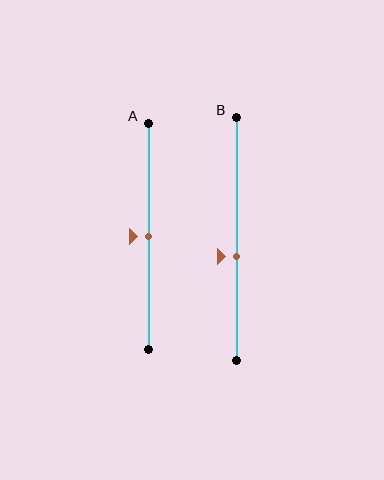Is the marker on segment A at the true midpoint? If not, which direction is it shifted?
Yes, the marker on segment A is at the true midpoint.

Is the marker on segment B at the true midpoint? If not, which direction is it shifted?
No, the marker on segment B is shifted downward by about 7% of the segment length.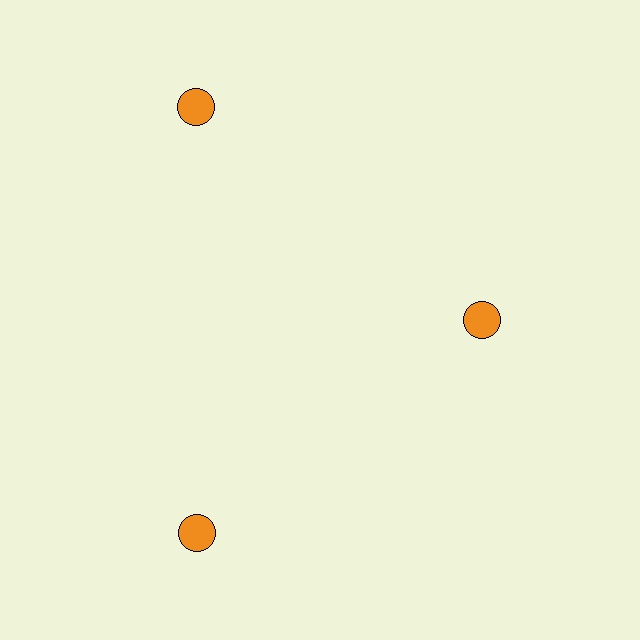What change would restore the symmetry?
The symmetry would be restored by moving it outward, back onto the ring so that all 3 circles sit at equal angles and equal distance from the center.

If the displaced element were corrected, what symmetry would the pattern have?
It would have 3-fold rotational symmetry — the pattern would map onto itself every 120 degrees.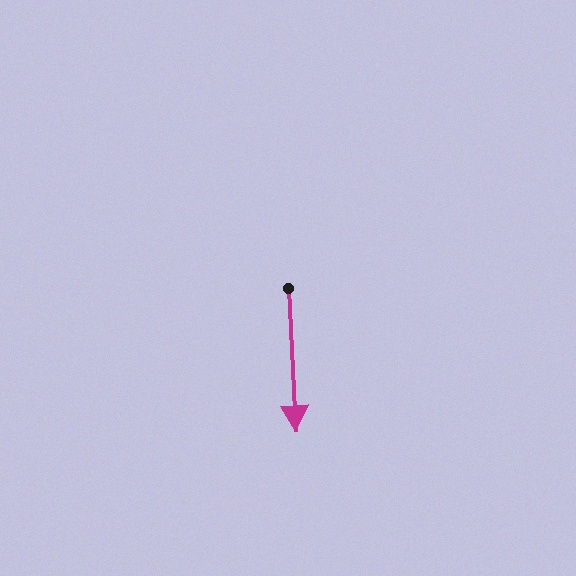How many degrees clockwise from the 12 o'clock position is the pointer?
Approximately 177 degrees.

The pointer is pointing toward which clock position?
Roughly 6 o'clock.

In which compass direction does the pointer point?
South.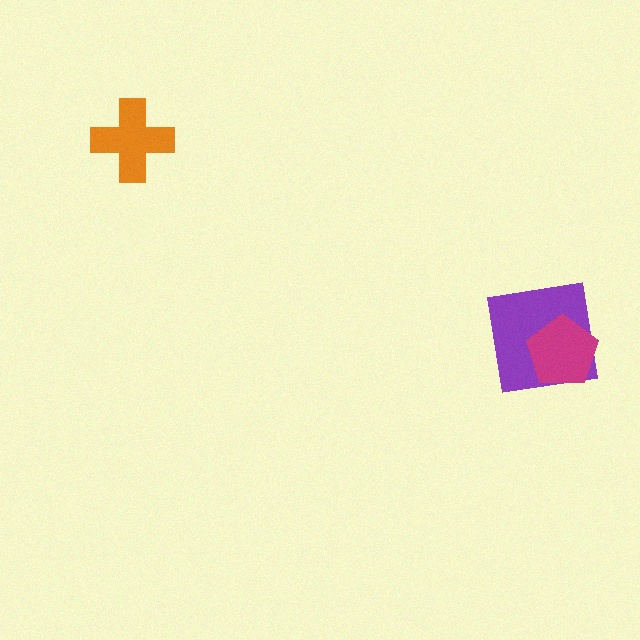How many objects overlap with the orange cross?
0 objects overlap with the orange cross.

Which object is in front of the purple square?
The magenta pentagon is in front of the purple square.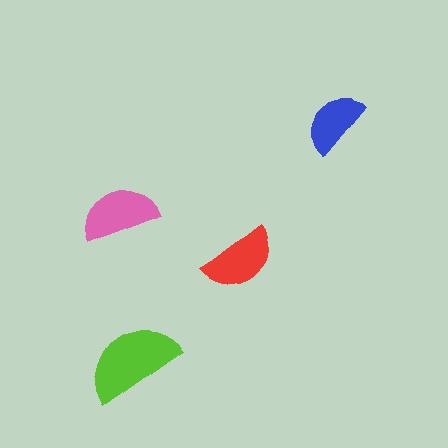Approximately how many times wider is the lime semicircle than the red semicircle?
About 1.5 times wider.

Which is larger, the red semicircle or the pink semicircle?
The pink one.